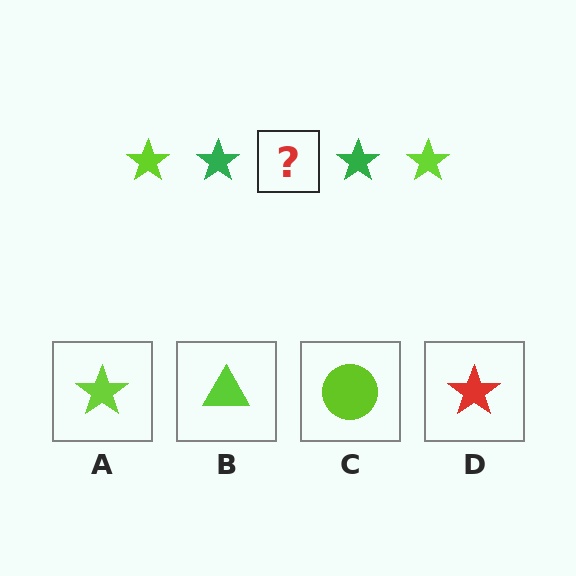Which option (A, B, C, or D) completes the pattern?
A.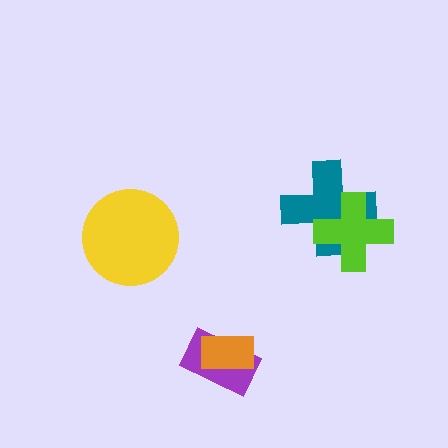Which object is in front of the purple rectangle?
The orange rectangle is in front of the purple rectangle.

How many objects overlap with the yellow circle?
0 objects overlap with the yellow circle.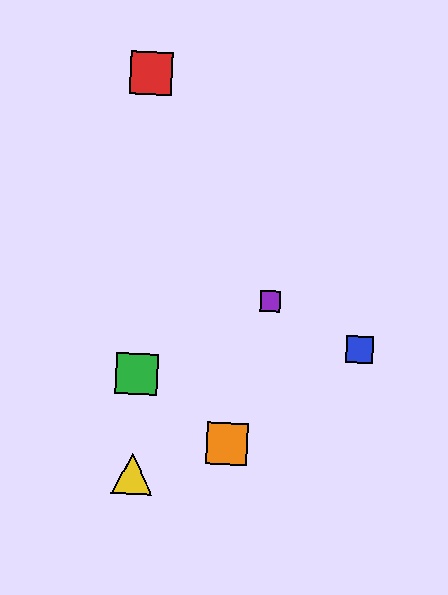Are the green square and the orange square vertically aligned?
No, the green square is at x≈137 and the orange square is at x≈227.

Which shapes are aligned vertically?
The red square, the green square, the yellow triangle are aligned vertically.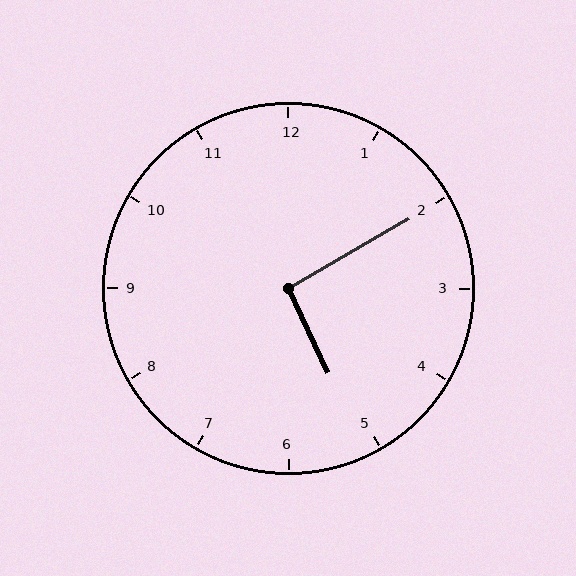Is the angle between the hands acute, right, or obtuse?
It is right.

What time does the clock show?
5:10.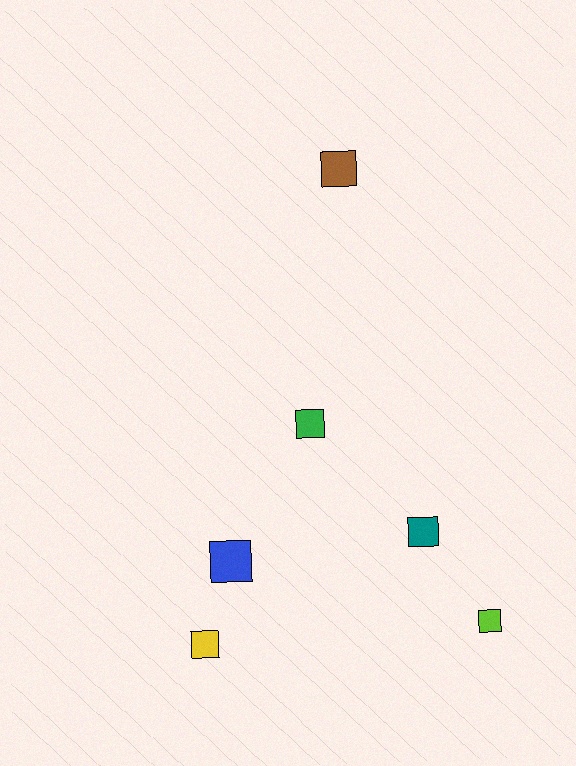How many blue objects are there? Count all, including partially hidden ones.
There is 1 blue object.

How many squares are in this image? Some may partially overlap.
There are 6 squares.